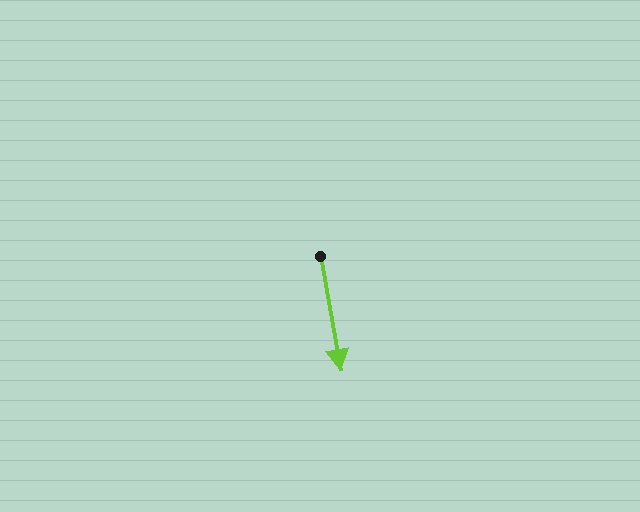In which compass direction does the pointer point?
South.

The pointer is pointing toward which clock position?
Roughly 6 o'clock.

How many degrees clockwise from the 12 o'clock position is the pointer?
Approximately 170 degrees.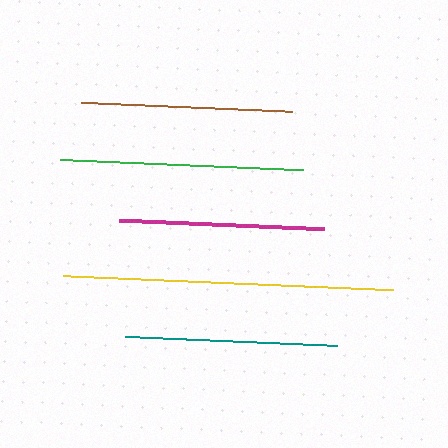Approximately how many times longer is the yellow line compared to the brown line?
The yellow line is approximately 1.6 times the length of the brown line.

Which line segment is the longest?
The yellow line is the longest at approximately 331 pixels.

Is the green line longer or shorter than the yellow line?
The yellow line is longer than the green line.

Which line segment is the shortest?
The magenta line is the shortest at approximately 205 pixels.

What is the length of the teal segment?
The teal segment is approximately 212 pixels long.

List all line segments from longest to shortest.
From longest to shortest: yellow, green, teal, brown, magenta.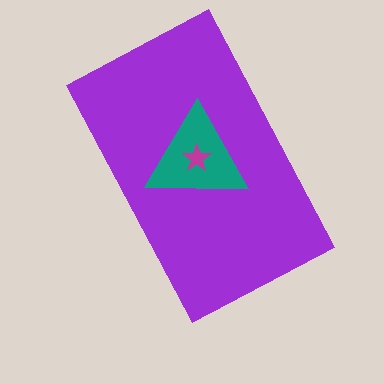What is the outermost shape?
The purple rectangle.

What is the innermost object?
The magenta star.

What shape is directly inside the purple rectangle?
The teal triangle.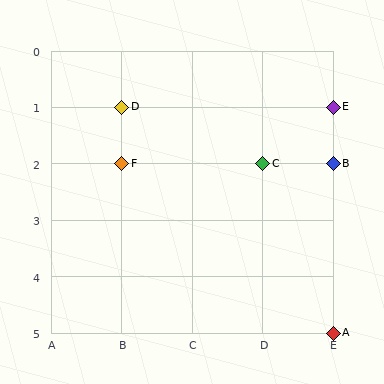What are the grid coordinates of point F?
Point F is at grid coordinates (B, 2).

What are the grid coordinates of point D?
Point D is at grid coordinates (B, 1).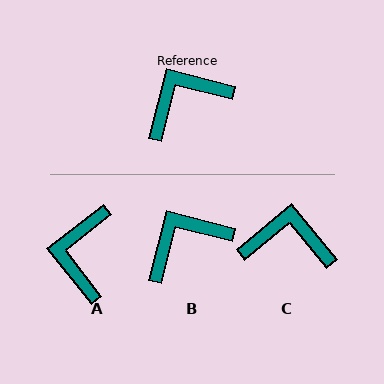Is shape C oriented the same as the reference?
No, it is off by about 36 degrees.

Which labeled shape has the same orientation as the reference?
B.